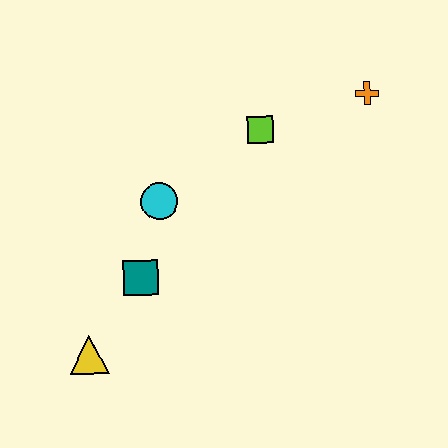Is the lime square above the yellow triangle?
Yes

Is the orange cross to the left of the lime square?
No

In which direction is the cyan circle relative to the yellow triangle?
The cyan circle is above the yellow triangle.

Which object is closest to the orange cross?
The lime square is closest to the orange cross.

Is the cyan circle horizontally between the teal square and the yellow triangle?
No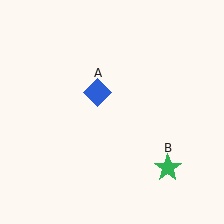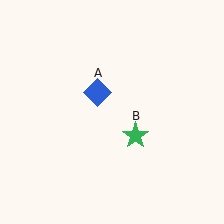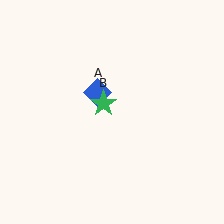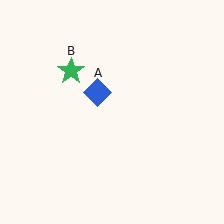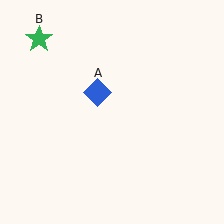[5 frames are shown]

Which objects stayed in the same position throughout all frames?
Blue diamond (object A) remained stationary.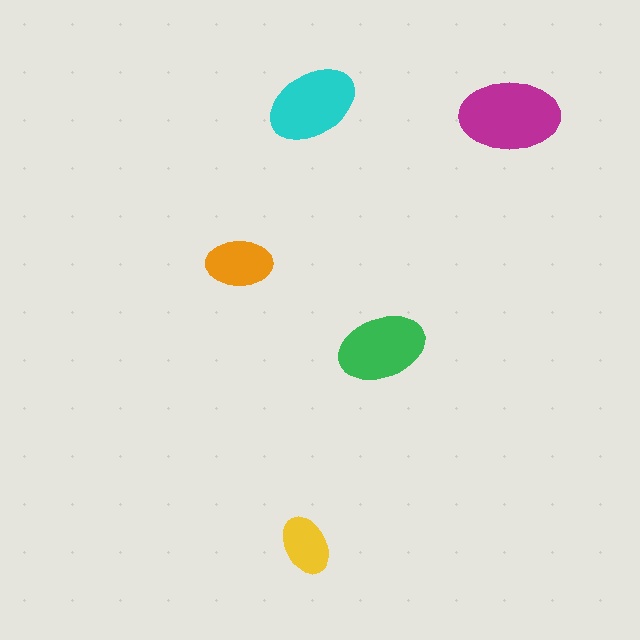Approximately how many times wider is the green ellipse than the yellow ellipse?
About 1.5 times wider.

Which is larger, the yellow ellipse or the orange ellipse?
The orange one.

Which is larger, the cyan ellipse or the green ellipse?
The cyan one.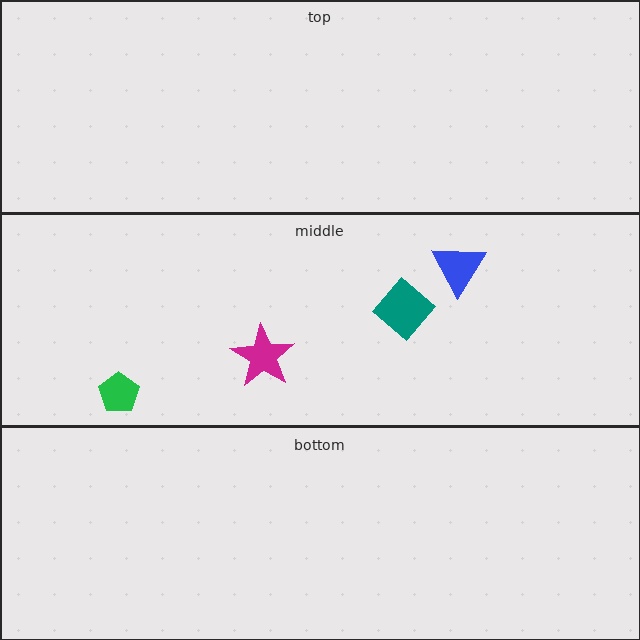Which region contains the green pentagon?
The middle region.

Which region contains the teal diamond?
The middle region.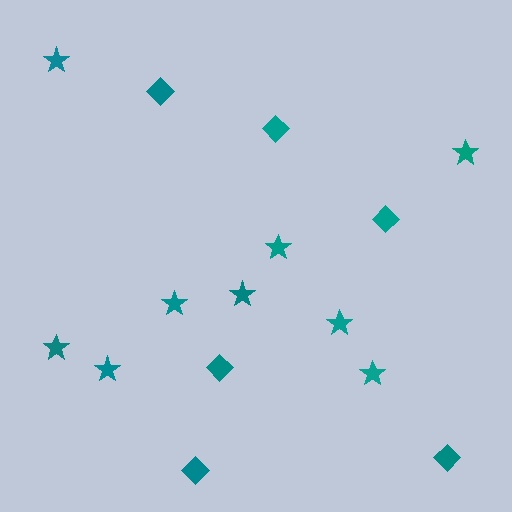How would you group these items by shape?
There are 2 groups: one group of diamonds (6) and one group of stars (9).